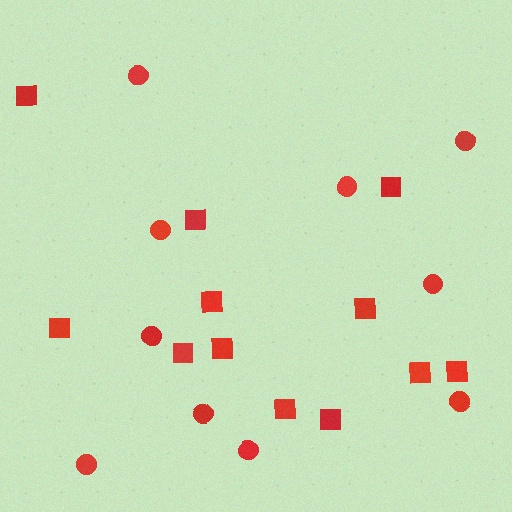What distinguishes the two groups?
There are 2 groups: one group of circles (10) and one group of squares (12).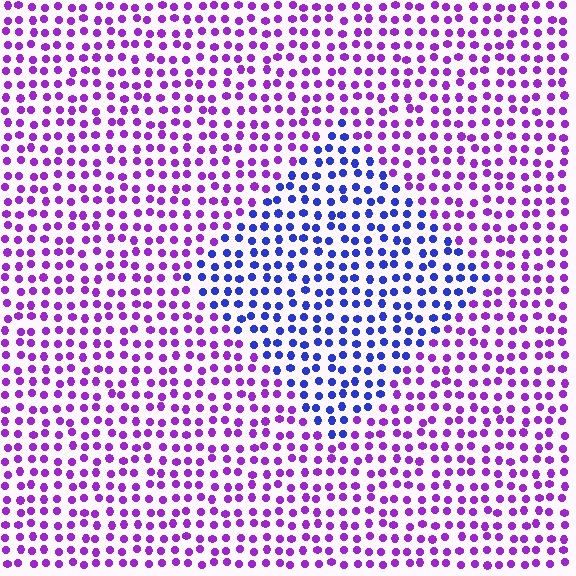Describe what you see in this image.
The image is filled with small purple elements in a uniform arrangement. A diamond-shaped region is visible where the elements are tinted to a slightly different hue, forming a subtle color boundary.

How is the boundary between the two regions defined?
The boundary is defined purely by a slight shift in hue (about 49 degrees). Spacing, size, and orientation are identical on both sides.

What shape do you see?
I see a diamond.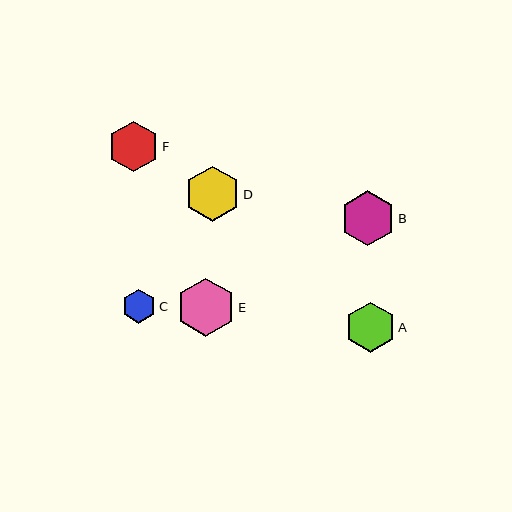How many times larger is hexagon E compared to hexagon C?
Hexagon E is approximately 1.7 times the size of hexagon C.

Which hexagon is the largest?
Hexagon E is the largest with a size of approximately 58 pixels.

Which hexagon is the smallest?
Hexagon C is the smallest with a size of approximately 34 pixels.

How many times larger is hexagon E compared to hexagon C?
Hexagon E is approximately 1.7 times the size of hexagon C.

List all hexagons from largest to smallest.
From largest to smallest: E, D, B, F, A, C.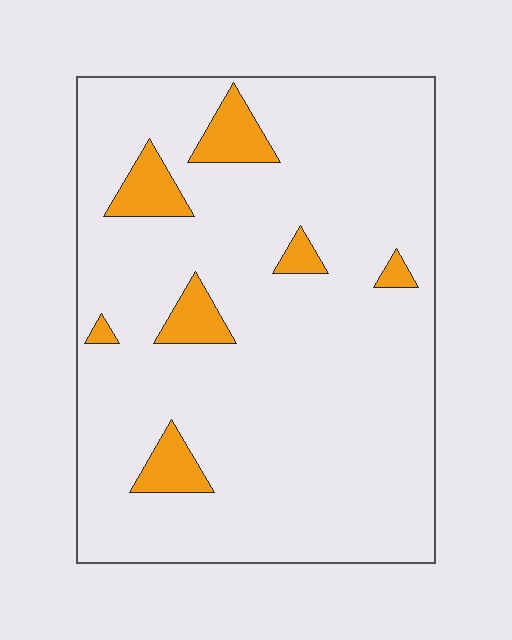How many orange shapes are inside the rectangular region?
7.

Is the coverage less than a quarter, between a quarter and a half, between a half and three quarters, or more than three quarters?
Less than a quarter.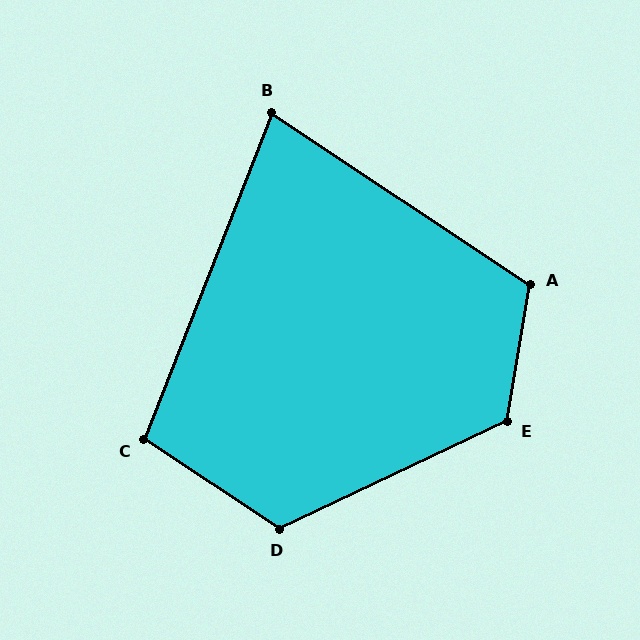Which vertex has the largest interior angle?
E, at approximately 125 degrees.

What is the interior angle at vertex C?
Approximately 102 degrees (obtuse).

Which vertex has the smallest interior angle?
B, at approximately 78 degrees.